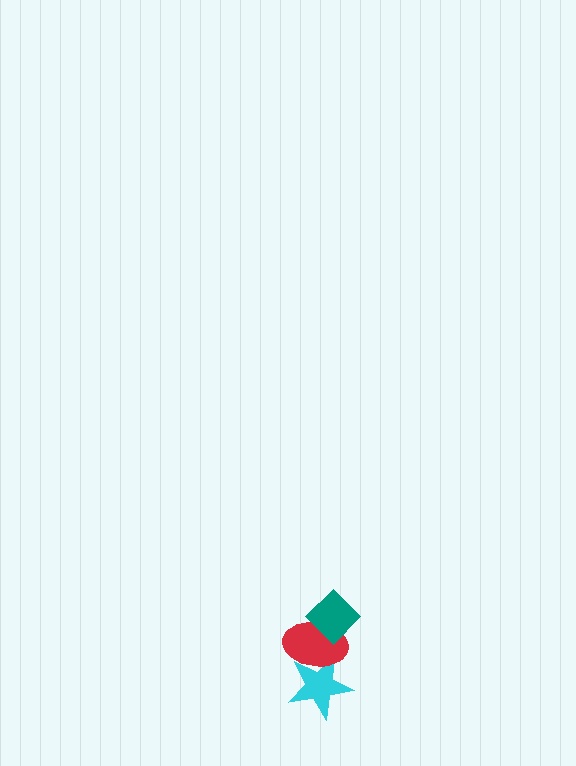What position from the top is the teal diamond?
The teal diamond is 1st from the top.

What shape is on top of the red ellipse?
The teal diamond is on top of the red ellipse.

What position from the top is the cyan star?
The cyan star is 3rd from the top.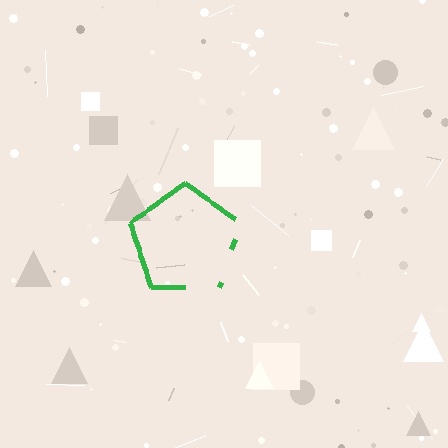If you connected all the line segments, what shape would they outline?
They would outline a pentagon.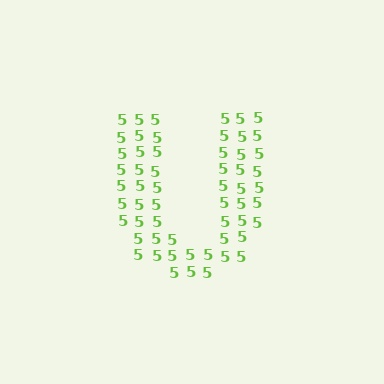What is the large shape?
The large shape is the letter U.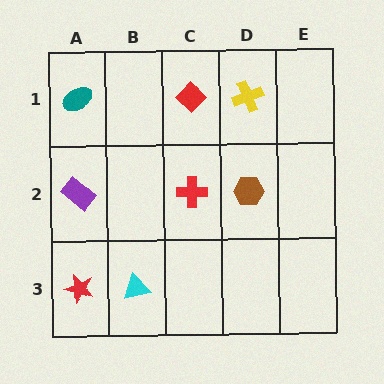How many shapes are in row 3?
2 shapes.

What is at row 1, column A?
A teal ellipse.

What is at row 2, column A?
A purple rectangle.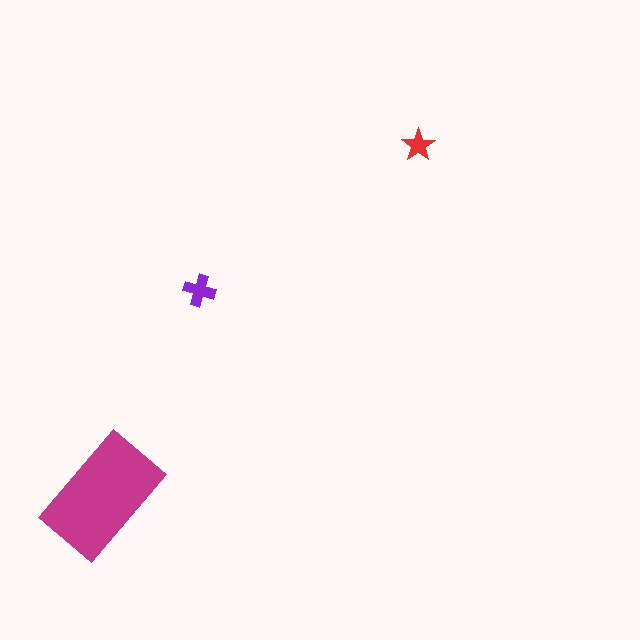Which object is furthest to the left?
The magenta rectangle is leftmost.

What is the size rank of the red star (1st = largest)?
3rd.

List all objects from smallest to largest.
The red star, the purple cross, the magenta rectangle.